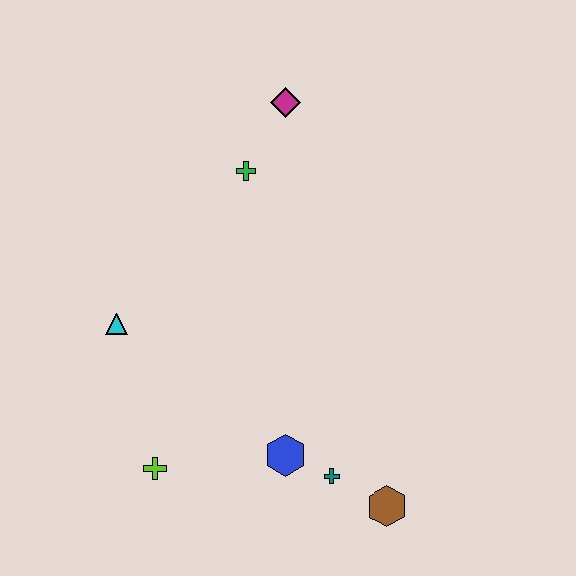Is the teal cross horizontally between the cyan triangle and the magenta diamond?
No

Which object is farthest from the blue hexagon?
The magenta diamond is farthest from the blue hexagon.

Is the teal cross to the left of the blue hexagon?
No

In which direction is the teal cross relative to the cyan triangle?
The teal cross is to the right of the cyan triangle.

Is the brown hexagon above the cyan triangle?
No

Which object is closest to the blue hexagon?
The teal cross is closest to the blue hexagon.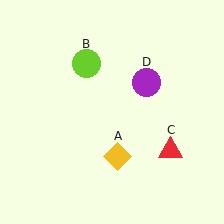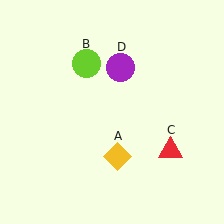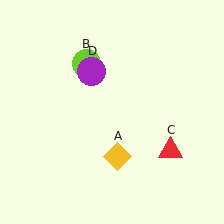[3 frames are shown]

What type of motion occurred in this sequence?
The purple circle (object D) rotated counterclockwise around the center of the scene.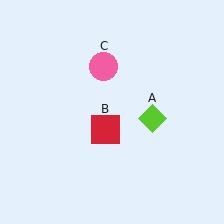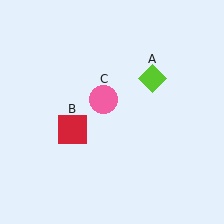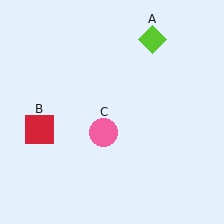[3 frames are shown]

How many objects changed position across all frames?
3 objects changed position: lime diamond (object A), red square (object B), pink circle (object C).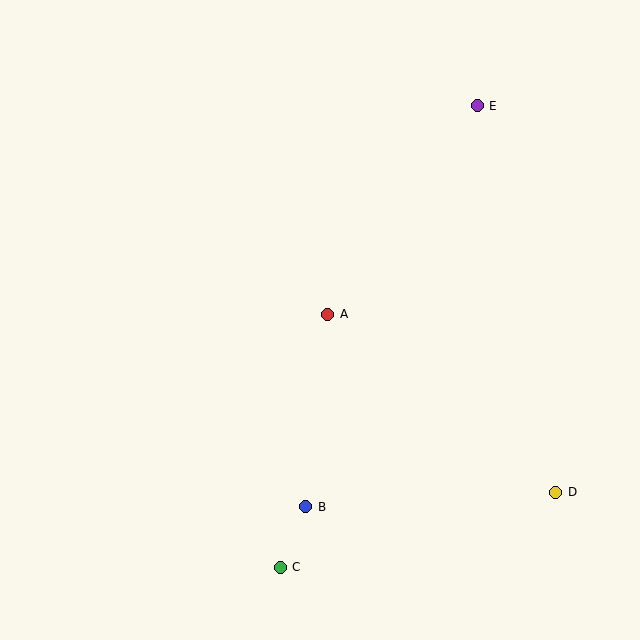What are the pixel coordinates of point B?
Point B is at (306, 507).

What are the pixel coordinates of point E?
Point E is at (477, 106).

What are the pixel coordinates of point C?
Point C is at (280, 567).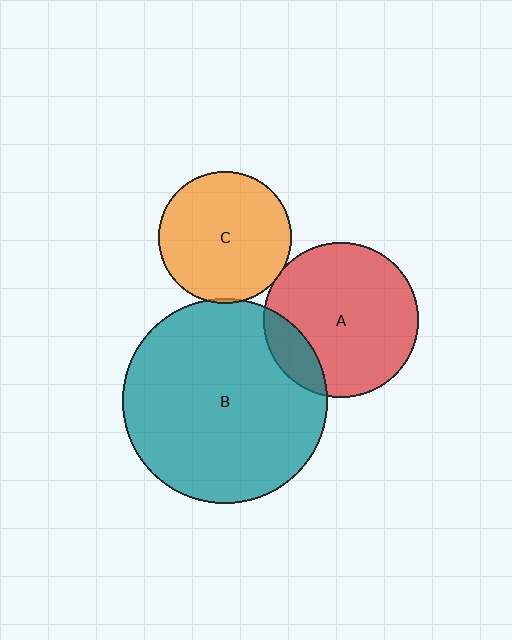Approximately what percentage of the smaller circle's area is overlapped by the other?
Approximately 15%.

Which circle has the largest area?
Circle B (teal).